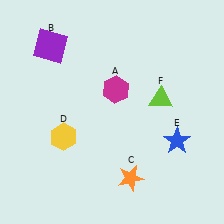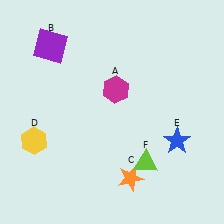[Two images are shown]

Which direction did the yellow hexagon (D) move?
The yellow hexagon (D) moved left.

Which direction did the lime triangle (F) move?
The lime triangle (F) moved down.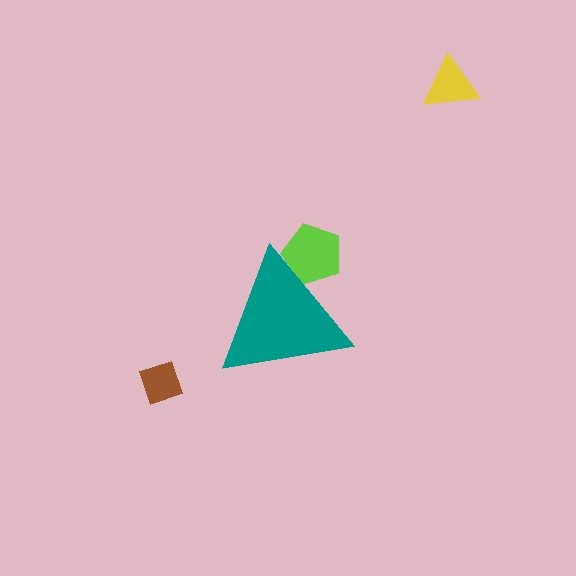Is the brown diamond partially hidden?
No, the brown diamond is fully visible.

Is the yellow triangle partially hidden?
No, the yellow triangle is fully visible.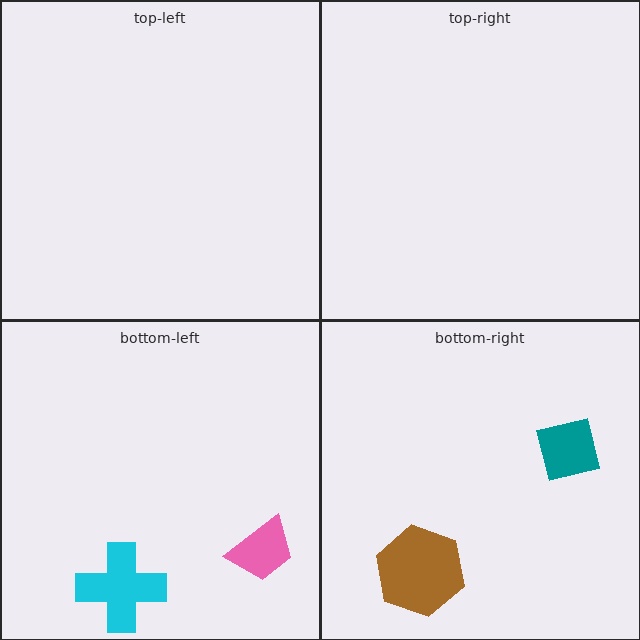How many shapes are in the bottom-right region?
2.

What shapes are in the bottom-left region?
The pink trapezoid, the cyan cross.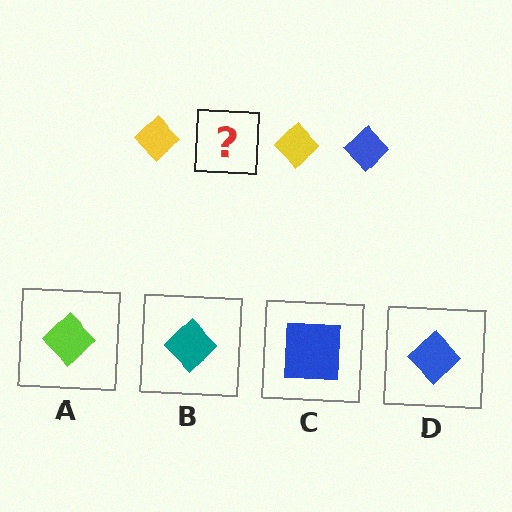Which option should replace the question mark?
Option D.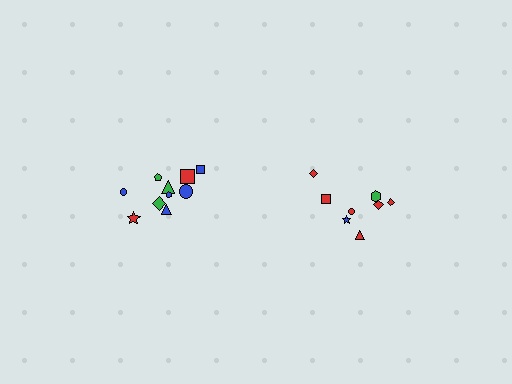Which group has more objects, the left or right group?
The left group.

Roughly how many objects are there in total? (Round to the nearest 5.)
Roughly 20 objects in total.